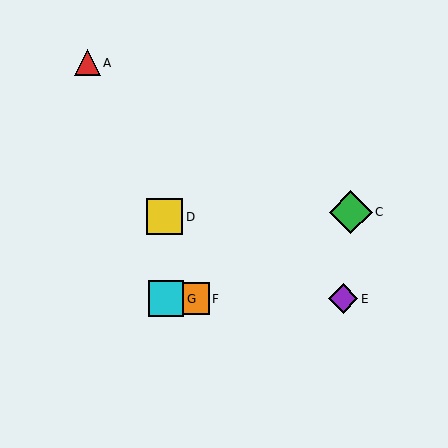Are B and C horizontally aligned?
No, B is at y≈299 and C is at y≈212.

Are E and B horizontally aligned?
Yes, both are at y≈299.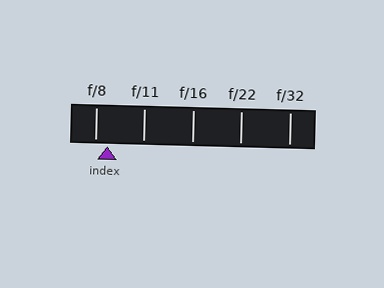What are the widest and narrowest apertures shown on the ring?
The widest aperture shown is f/8 and the narrowest is f/32.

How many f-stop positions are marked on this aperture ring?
There are 5 f-stop positions marked.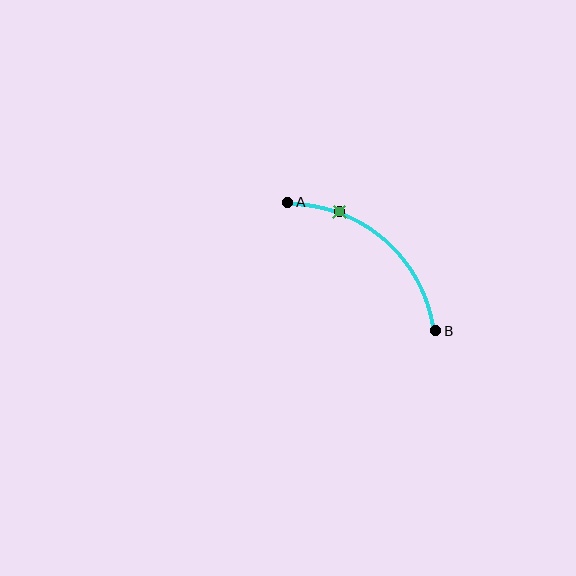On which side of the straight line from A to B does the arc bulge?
The arc bulges above and to the right of the straight line connecting A and B.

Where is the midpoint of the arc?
The arc midpoint is the point on the curve farthest from the straight line joining A and B. It sits above and to the right of that line.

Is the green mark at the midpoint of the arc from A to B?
No. The green mark lies on the arc but is closer to endpoint A. The arc midpoint would be at the point on the curve equidistant along the arc from both A and B.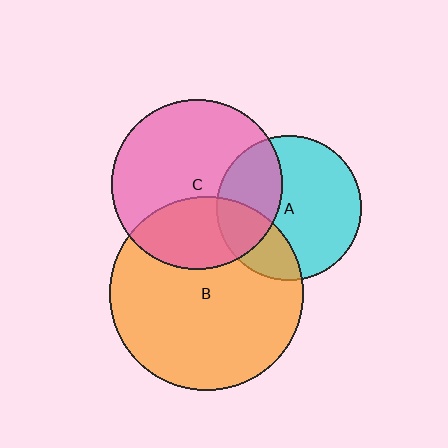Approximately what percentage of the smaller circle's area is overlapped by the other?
Approximately 30%.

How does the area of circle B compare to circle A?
Approximately 1.8 times.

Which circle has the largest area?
Circle B (orange).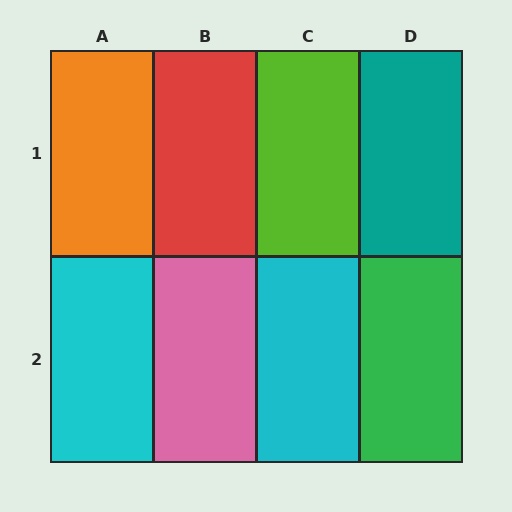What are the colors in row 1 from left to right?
Orange, red, lime, teal.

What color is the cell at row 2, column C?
Cyan.